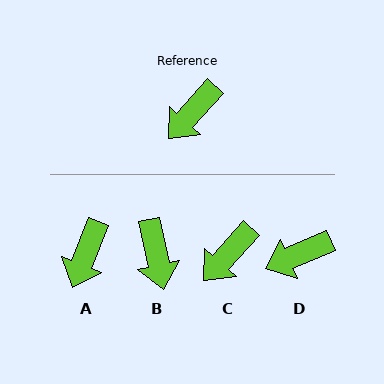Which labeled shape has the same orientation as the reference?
C.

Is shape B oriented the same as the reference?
No, it is off by about 54 degrees.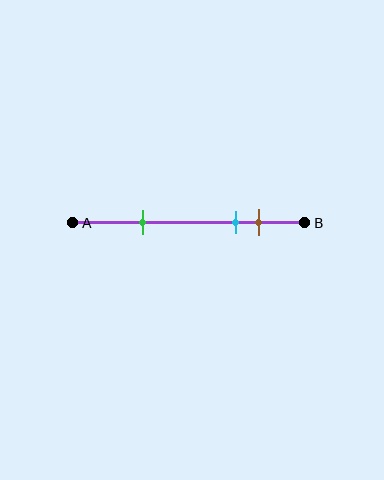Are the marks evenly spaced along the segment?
No, the marks are not evenly spaced.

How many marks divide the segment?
There are 3 marks dividing the segment.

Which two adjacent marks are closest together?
The cyan and brown marks are the closest adjacent pair.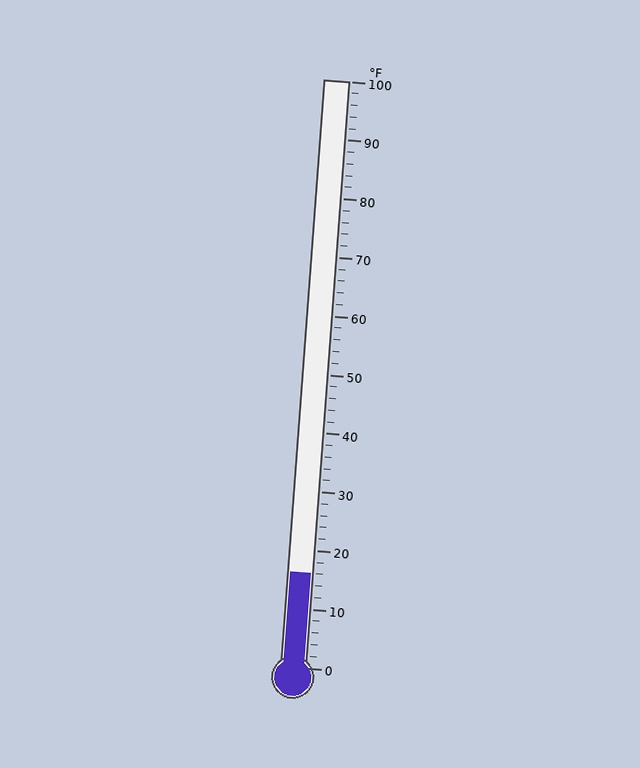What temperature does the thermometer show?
The thermometer shows approximately 16°F.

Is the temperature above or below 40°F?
The temperature is below 40°F.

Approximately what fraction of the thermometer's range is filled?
The thermometer is filled to approximately 15% of its range.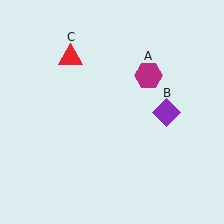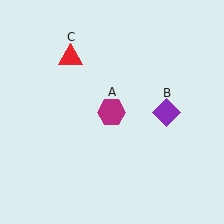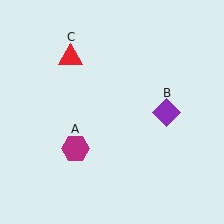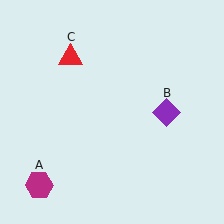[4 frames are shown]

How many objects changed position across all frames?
1 object changed position: magenta hexagon (object A).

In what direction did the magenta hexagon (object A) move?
The magenta hexagon (object A) moved down and to the left.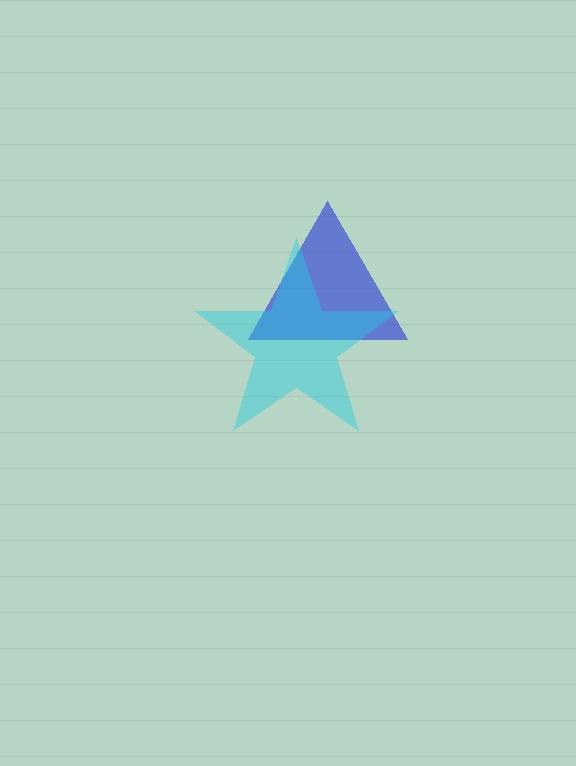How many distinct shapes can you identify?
There are 2 distinct shapes: a blue triangle, a cyan star.